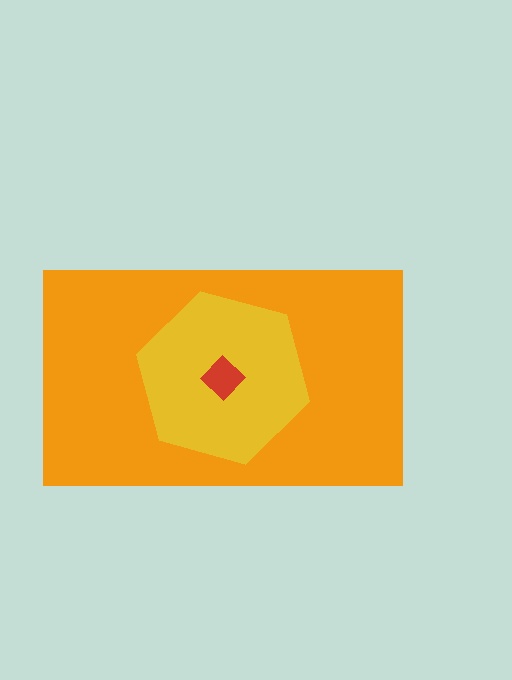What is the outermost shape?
The orange rectangle.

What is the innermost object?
The red diamond.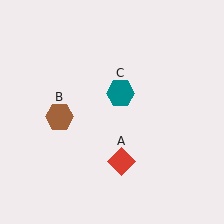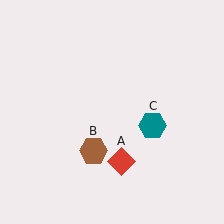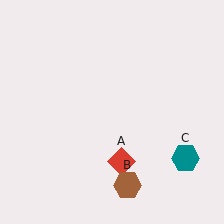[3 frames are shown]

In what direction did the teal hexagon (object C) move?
The teal hexagon (object C) moved down and to the right.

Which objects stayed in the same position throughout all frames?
Red diamond (object A) remained stationary.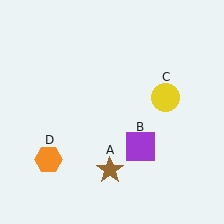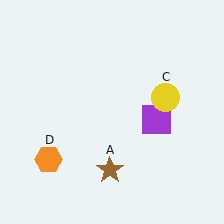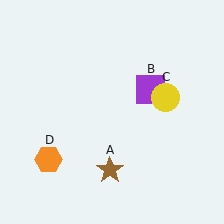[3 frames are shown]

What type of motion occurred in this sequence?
The purple square (object B) rotated counterclockwise around the center of the scene.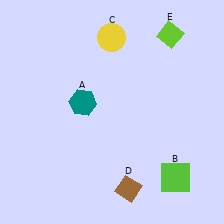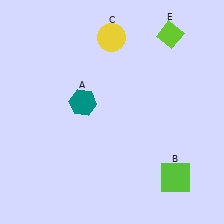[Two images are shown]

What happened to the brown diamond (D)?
The brown diamond (D) was removed in Image 2. It was in the bottom-right area of Image 1.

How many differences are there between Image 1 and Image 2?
There is 1 difference between the two images.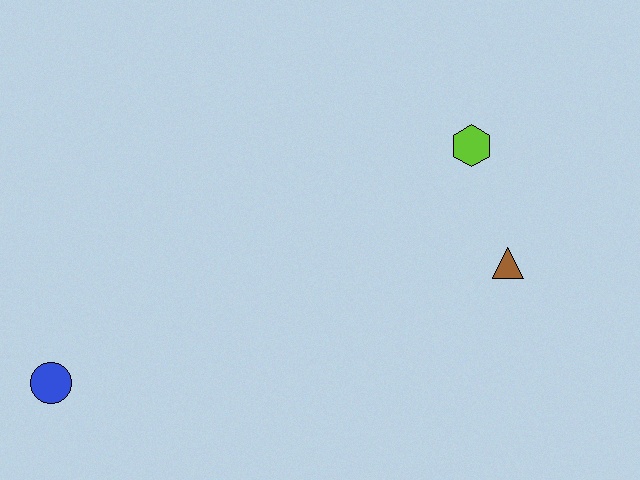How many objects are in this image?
There are 3 objects.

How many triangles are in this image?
There is 1 triangle.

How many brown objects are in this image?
There is 1 brown object.